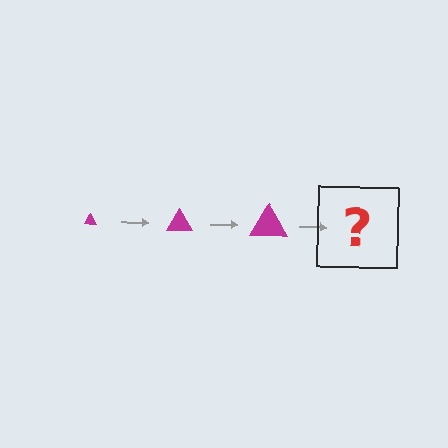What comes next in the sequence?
The next element should be a magenta triangle, larger than the previous one.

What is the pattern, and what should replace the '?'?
The pattern is that the triangle gets progressively larger each step. The '?' should be a magenta triangle, larger than the previous one.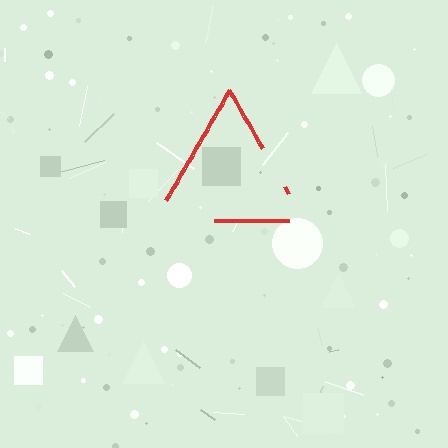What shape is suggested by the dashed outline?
The dashed outline suggests a triangle.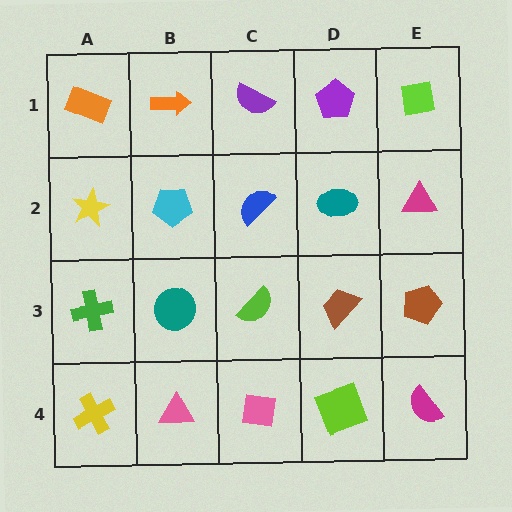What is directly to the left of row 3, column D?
A lime semicircle.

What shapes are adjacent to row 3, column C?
A blue semicircle (row 2, column C), a pink square (row 4, column C), a teal circle (row 3, column B), a brown trapezoid (row 3, column D).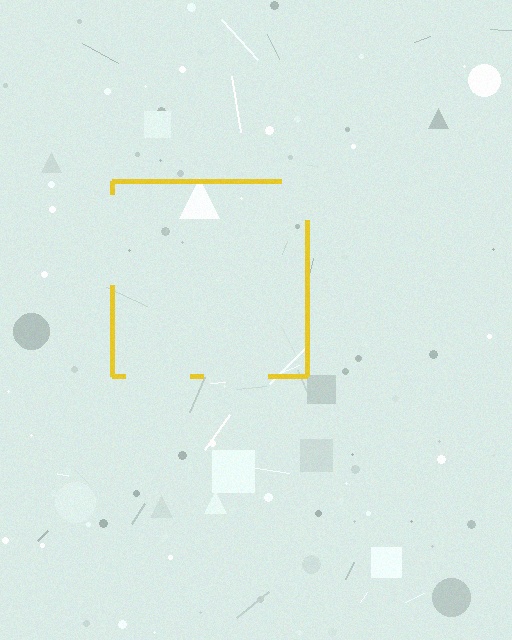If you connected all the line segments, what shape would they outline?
They would outline a square.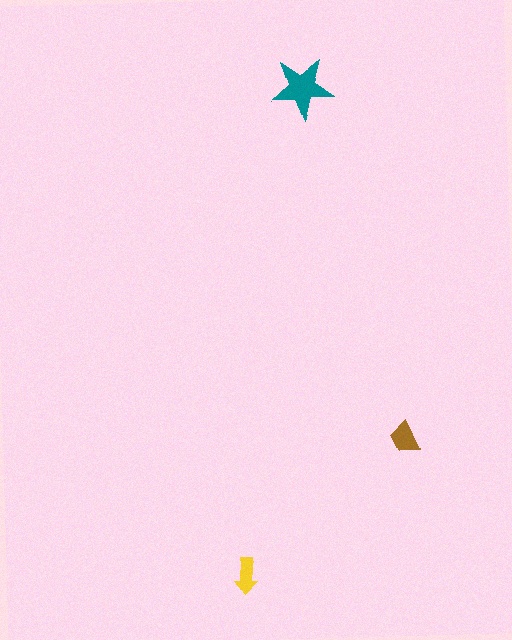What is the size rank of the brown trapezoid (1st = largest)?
2nd.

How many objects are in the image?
There are 3 objects in the image.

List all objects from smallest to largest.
The yellow arrow, the brown trapezoid, the teal star.